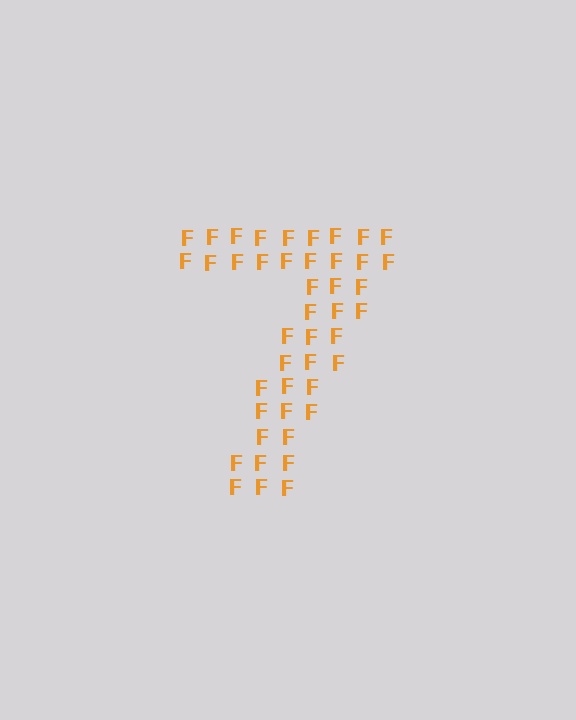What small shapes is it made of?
It is made of small letter F's.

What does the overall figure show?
The overall figure shows the digit 7.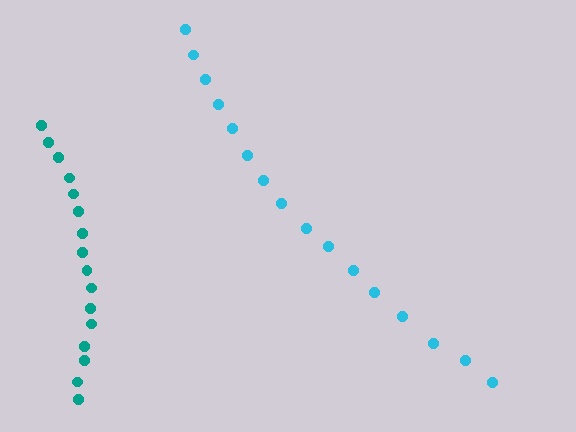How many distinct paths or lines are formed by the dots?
There are 2 distinct paths.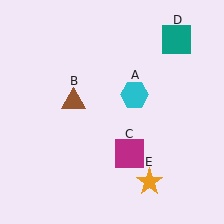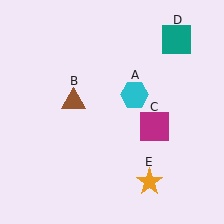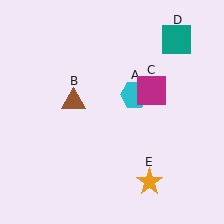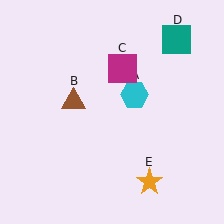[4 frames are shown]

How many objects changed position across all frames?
1 object changed position: magenta square (object C).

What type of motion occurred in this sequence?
The magenta square (object C) rotated counterclockwise around the center of the scene.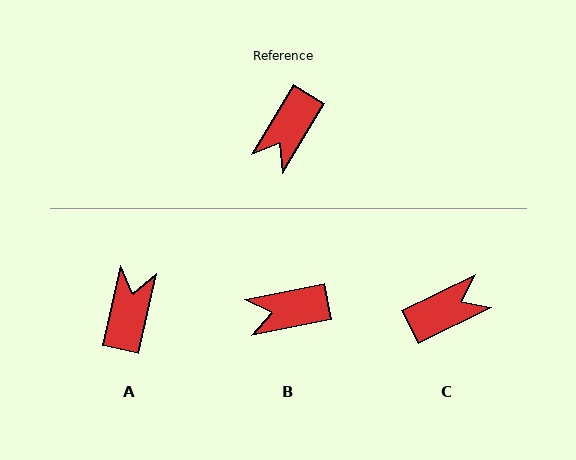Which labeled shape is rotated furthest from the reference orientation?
A, about 161 degrees away.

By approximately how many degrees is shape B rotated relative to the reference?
Approximately 47 degrees clockwise.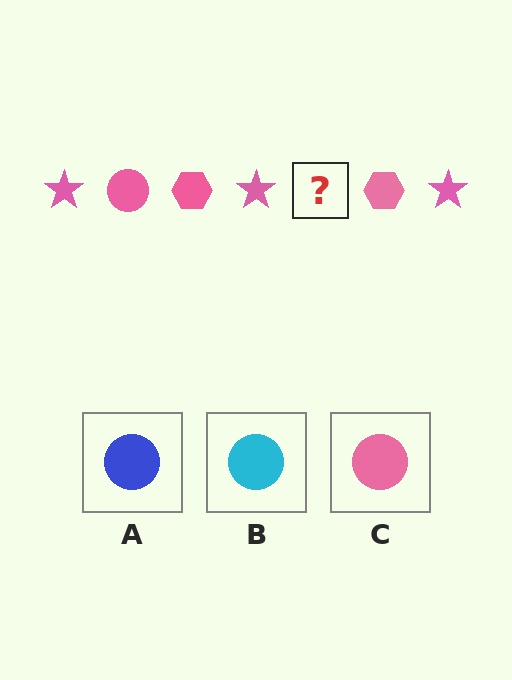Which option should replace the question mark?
Option C.